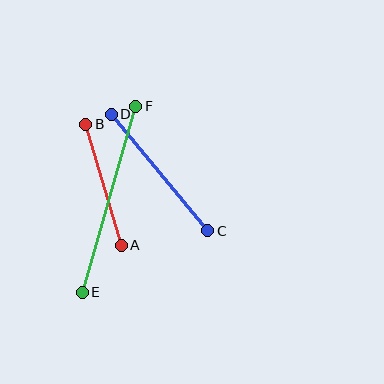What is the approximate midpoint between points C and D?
The midpoint is at approximately (160, 173) pixels.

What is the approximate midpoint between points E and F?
The midpoint is at approximately (109, 199) pixels.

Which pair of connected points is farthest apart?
Points E and F are farthest apart.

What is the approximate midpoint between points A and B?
The midpoint is at approximately (104, 185) pixels.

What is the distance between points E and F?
The distance is approximately 193 pixels.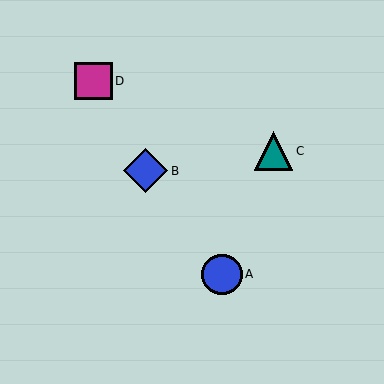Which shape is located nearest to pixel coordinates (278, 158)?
The teal triangle (labeled C) at (274, 151) is nearest to that location.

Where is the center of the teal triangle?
The center of the teal triangle is at (274, 151).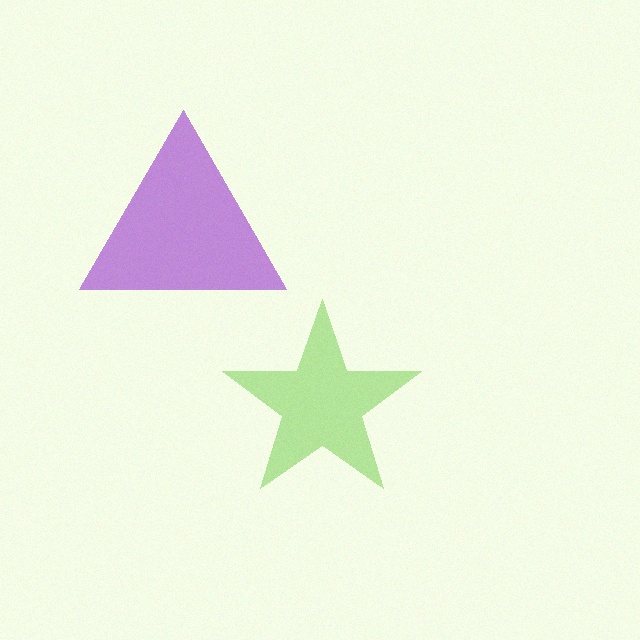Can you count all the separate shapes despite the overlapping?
Yes, there are 2 separate shapes.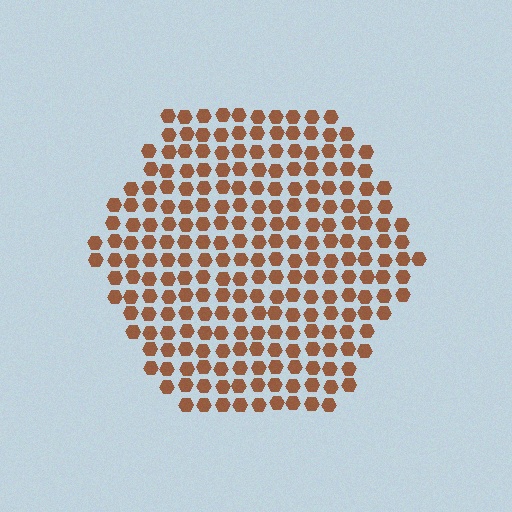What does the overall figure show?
The overall figure shows a hexagon.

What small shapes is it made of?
It is made of small hexagons.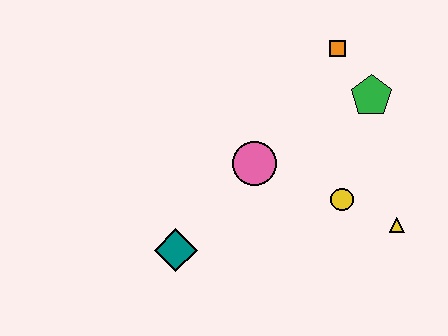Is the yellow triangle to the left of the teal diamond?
No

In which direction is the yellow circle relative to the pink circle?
The yellow circle is to the right of the pink circle.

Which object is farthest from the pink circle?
The yellow triangle is farthest from the pink circle.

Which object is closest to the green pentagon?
The orange square is closest to the green pentagon.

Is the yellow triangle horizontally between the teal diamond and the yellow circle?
No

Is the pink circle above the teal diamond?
Yes